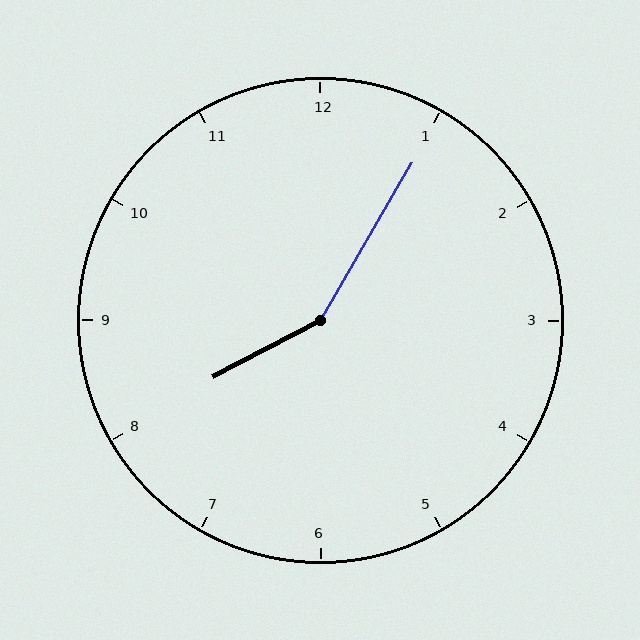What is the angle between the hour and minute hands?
Approximately 148 degrees.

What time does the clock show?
8:05.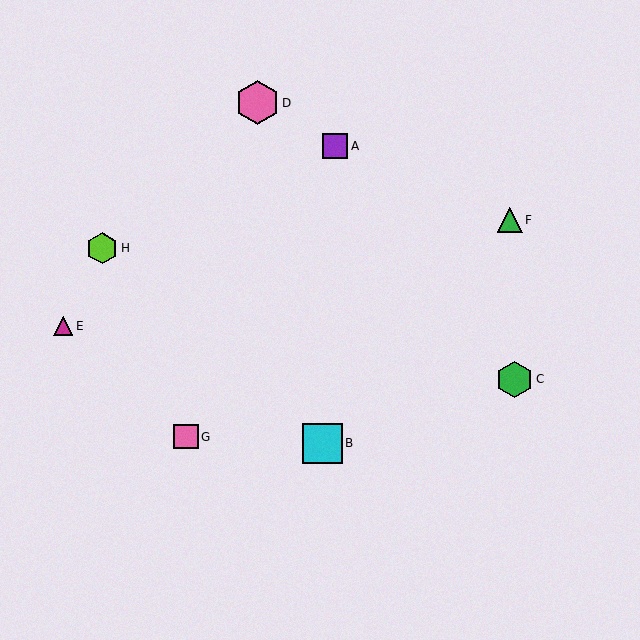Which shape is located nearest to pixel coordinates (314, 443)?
The cyan square (labeled B) at (323, 443) is nearest to that location.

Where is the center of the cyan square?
The center of the cyan square is at (323, 443).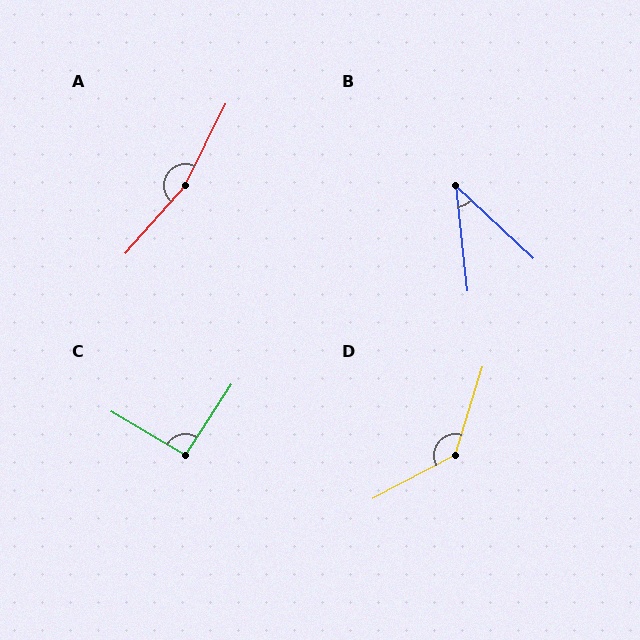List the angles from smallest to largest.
B (41°), C (93°), D (135°), A (165°).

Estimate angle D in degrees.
Approximately 135 degrees.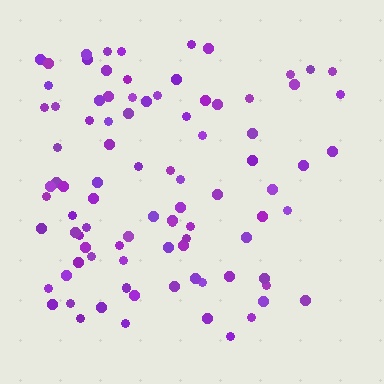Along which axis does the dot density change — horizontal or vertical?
Horizontal.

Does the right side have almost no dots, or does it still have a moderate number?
Still a moderate number, just noticeably fewer than the left.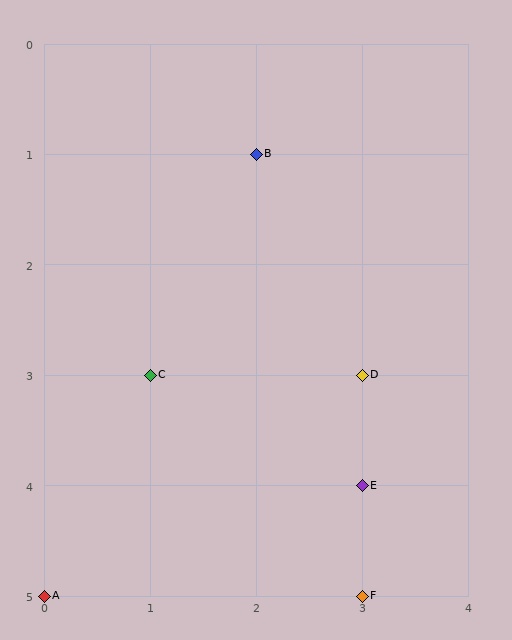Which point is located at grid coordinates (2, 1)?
Point B is at (2, 1).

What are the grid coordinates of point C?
Point C is at grid coordinates (1, 3).